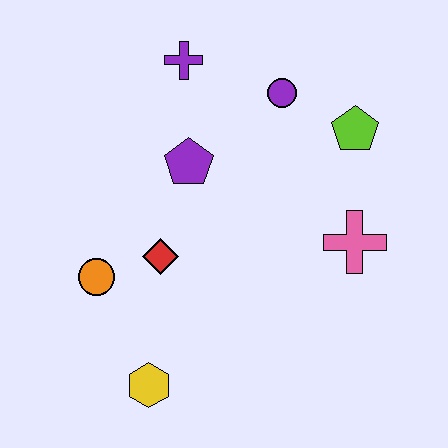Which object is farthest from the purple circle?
The yellow hexagon is farthest from the purple circle.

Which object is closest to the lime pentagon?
The purple circle is closest to the lime pentagon.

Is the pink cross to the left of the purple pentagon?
No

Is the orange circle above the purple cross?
No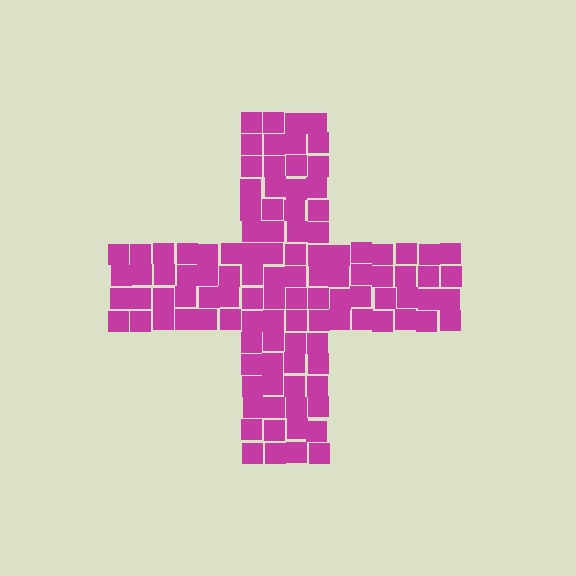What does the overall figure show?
The overall figure shows a cross.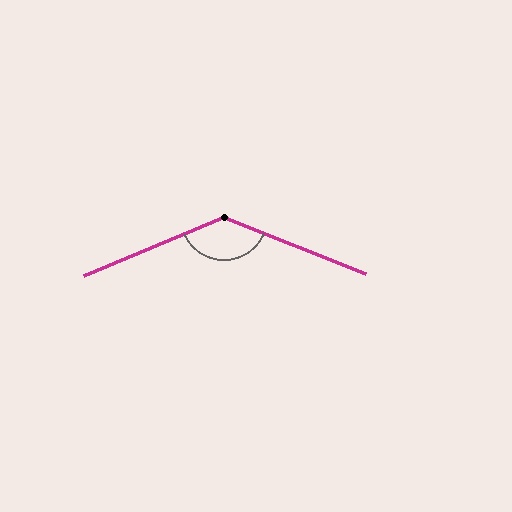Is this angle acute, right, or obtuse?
It is obtuse.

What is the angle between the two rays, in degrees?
Approximately 135 degrees.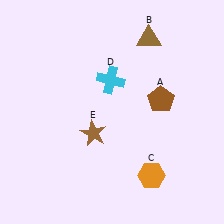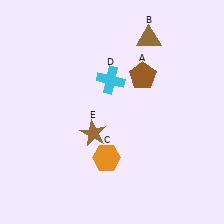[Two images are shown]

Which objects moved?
The objects that moved are: the brown pentagon (A), the orange hexagon (C).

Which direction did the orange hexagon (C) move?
The orange hexagon (C) moved left.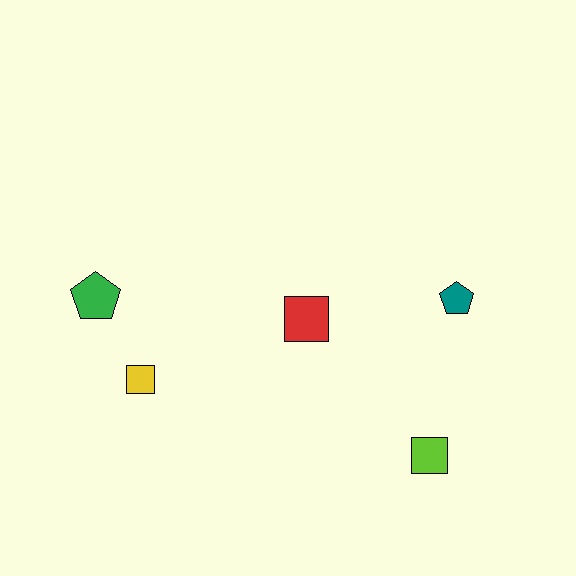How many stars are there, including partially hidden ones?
There are no stars.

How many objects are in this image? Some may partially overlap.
There are 5 objects.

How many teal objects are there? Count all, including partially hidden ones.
There is 1 teal object.